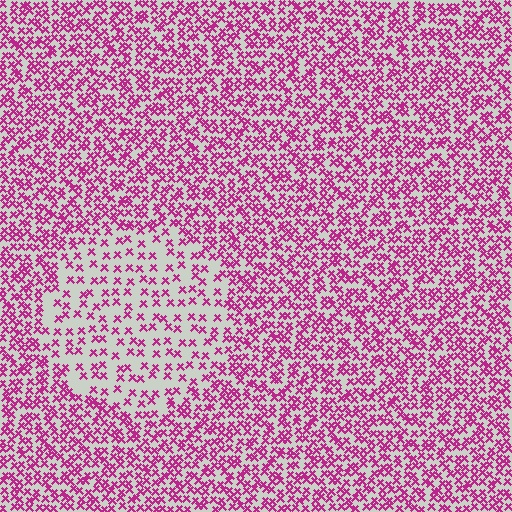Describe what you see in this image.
The image contains small magenta elements arranged at two different densities. A circle-shaped region is visible where the elements are less densely packed than the surrounding area.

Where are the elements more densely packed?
The elements are more densely packed outside the circle boundary.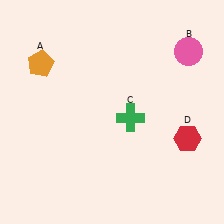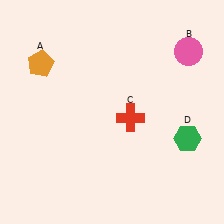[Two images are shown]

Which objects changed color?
C changed from green to red. D changed from red to green.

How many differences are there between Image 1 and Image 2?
There are 2 differences between the two images.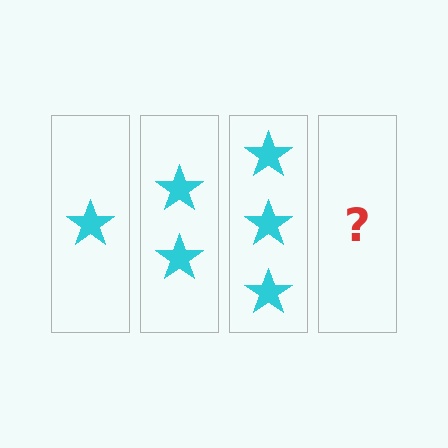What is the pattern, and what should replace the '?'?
The pattern is that each step adds one more star. The '?' should be 4 stars.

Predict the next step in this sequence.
The next step is 4 stars.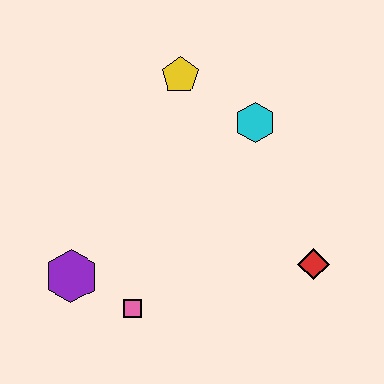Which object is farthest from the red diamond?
The purple hexagon is farthest from the red diamond.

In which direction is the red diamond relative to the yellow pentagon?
The red diamond is below the yellow pentagon.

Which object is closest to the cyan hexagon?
The yellow pentagon is closest to the cyan hexagon.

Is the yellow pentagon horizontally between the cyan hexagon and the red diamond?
No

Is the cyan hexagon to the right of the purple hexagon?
Yes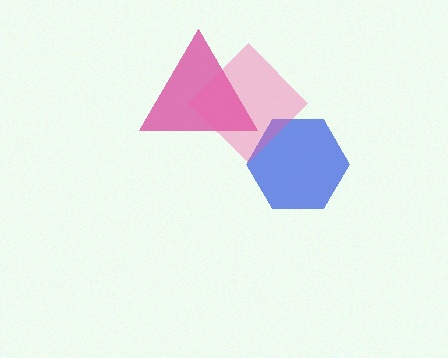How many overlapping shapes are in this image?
There are 3 overlapping shapes in the image.